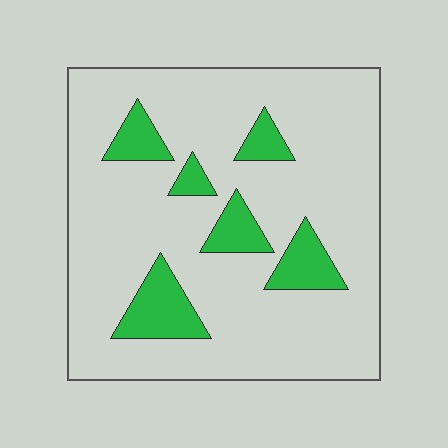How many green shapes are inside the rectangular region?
6.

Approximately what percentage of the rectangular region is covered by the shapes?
Approximately 15%.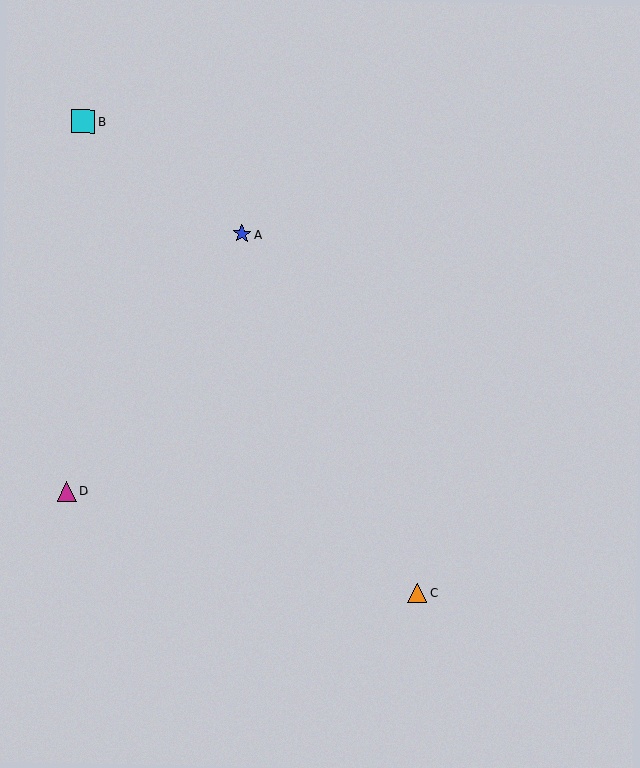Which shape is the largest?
The cyan square (labeled B) is the largest.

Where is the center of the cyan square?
The center of the cyan square is at (83, 121).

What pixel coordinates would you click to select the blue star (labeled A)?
Click at (242, 234) to select the blue star A.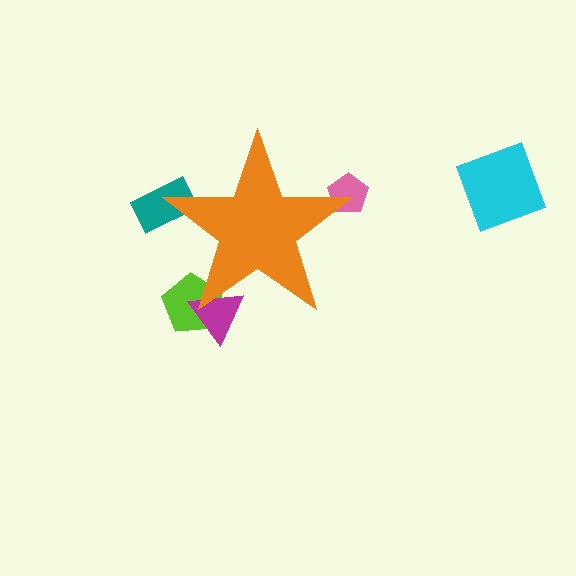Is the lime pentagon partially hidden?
Yes, the lime pentagon is partially hidden behind the orange star.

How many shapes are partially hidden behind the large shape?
4 shapes are partially hidden.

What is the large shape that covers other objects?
An orange star.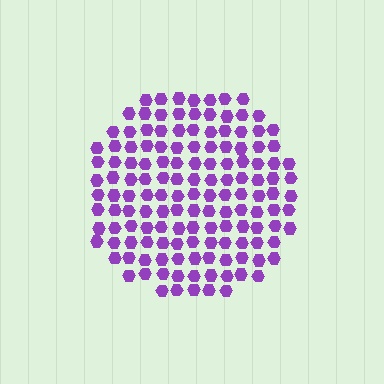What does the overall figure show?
The overall figure shows a circle.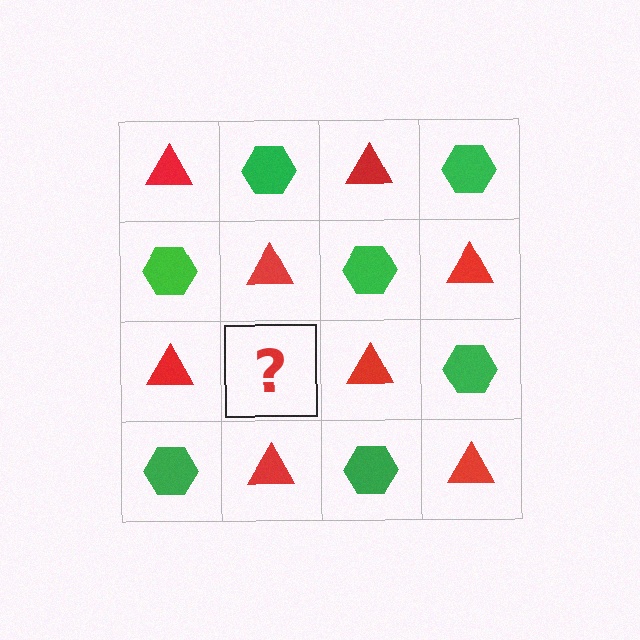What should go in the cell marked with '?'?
The missing cell should contain a green hexagon.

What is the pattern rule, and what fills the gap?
The rule is that it alternates red triangle and green hexagon in a checkerboard pattern. The gap should be filled with a green hexagon.